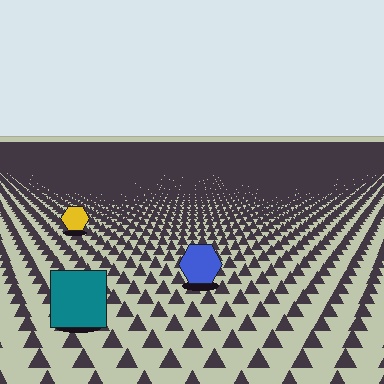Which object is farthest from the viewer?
The yellow hexagon is farthest from the viewer. It appears smaller and the ground texture around it is denser.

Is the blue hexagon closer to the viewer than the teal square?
No. The teal square is closer — you can tell from the texture gradient: the ground texture is coarser near it.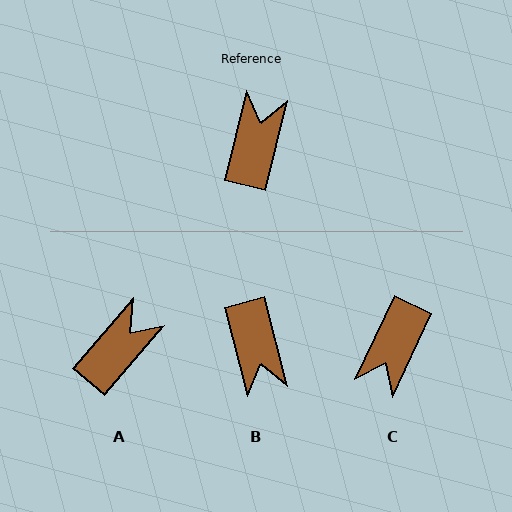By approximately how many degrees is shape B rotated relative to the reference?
Approximately 151 degrees clockwise.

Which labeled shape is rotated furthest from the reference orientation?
C, about 169 degrees away.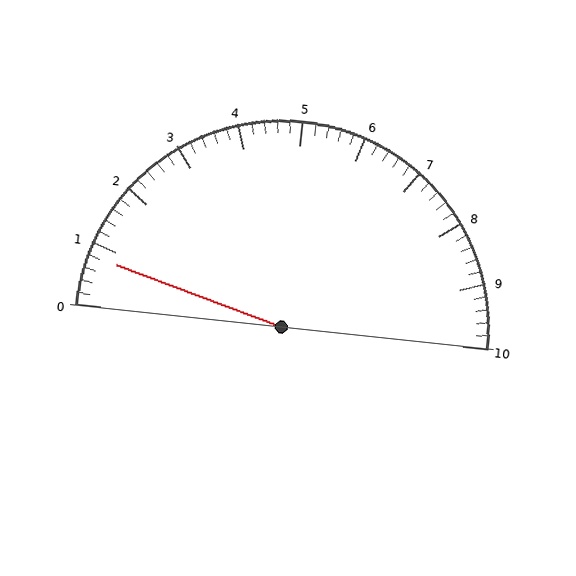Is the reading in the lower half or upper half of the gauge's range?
The reading is in the lower half of the range (0 to 10).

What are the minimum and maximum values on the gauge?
The gauge ranges from 0 to 10.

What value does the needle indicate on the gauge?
The needle indicates approximately 0.8.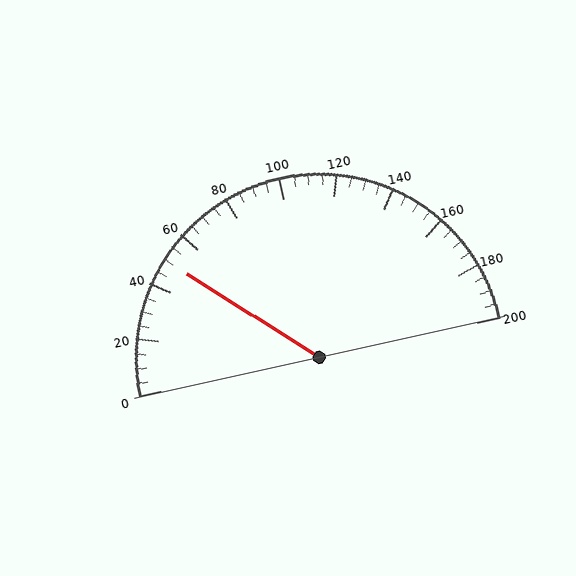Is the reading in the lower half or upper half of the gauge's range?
The reading is in the lower half of the range (0 to 200).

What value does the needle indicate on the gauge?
The needle indicates approximately 50.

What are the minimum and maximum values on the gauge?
The gauge ranges from 0 to 200.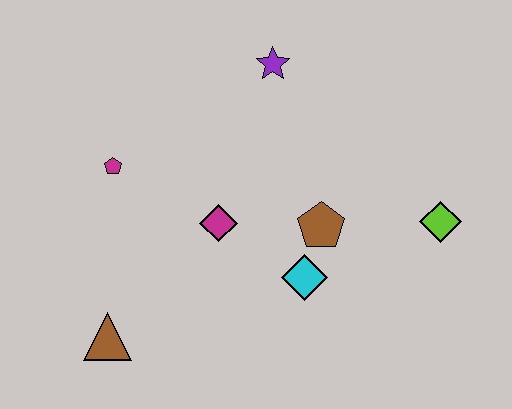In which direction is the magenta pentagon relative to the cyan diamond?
The magenta pentagon is to the left of the cyan diamond.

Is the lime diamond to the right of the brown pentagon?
Yes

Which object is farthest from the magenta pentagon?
The lime diamond is farthest from the magenta pentagon.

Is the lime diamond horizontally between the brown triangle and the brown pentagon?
No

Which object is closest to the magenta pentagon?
The magenta diamond is closest to the magenta pentagon.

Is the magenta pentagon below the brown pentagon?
No